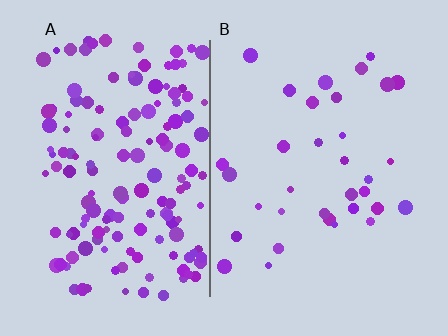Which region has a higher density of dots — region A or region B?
A (the left).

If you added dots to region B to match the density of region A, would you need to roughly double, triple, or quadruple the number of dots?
Approximately quadruple.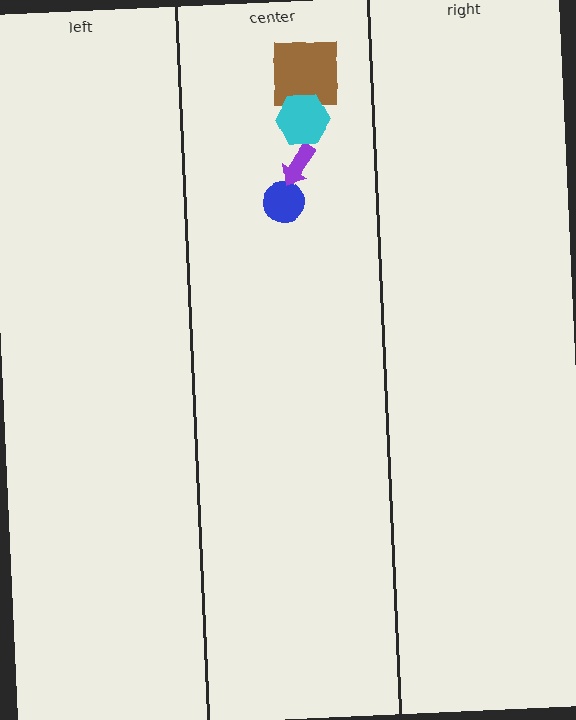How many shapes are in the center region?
4.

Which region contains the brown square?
The center region.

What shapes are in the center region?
The brown square, the blue circle, the purple arrow, the cyan hexagon.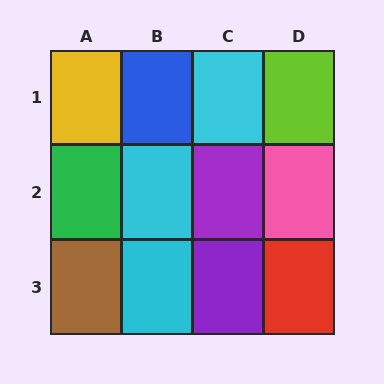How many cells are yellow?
1 cell is yellow.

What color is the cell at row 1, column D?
Lime.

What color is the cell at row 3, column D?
Red.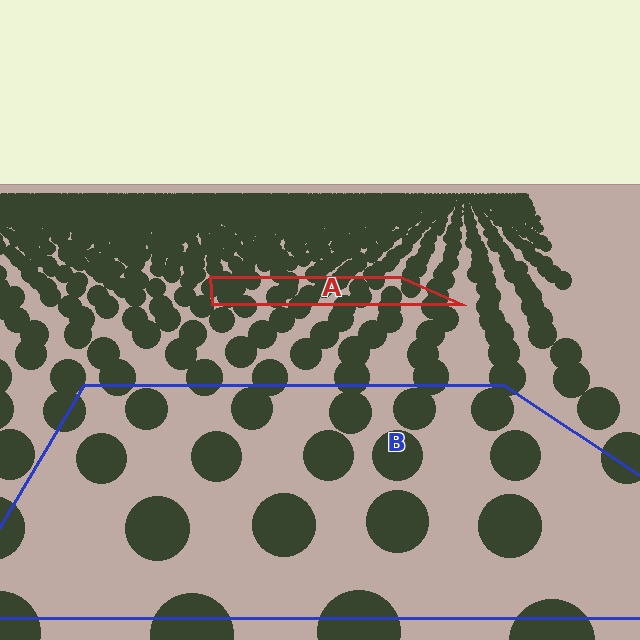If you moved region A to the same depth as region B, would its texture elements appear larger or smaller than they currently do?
They would appear larger. At a closer depth, the same texture elements are projected at a bigger on-screen size.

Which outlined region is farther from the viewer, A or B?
Region A is farther from the viewer — the texture elements inside it appear smaller and more densely packed.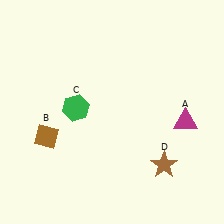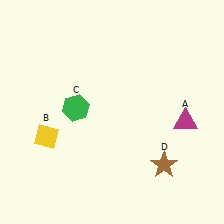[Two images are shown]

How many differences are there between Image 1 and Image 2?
There is 1 difference between the two images.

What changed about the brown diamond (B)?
In Image 1, B is brown. In Image 2, it changed to yellow.